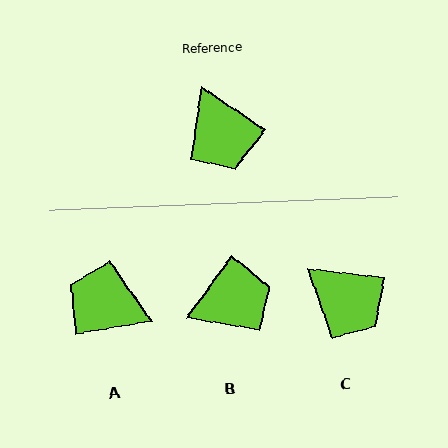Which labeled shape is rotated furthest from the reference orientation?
A, about 137 degrees away.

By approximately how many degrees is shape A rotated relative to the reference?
Approximately 137 degrees clockwise.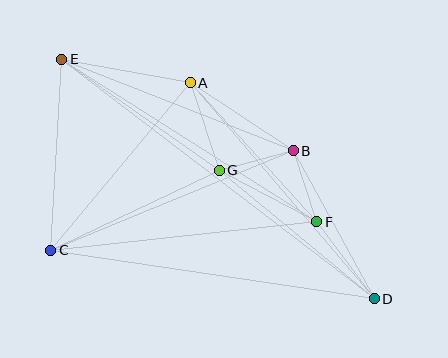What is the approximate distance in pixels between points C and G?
The distance between C and G is approximately 186 pixels.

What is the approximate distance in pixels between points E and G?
The distance between E and G is approximately 193 pixels.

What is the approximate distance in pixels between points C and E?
The distance between C and E is approximately 191 pixels.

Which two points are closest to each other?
Points B and F are closest to each other.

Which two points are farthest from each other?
Points D and E are farthest from each other.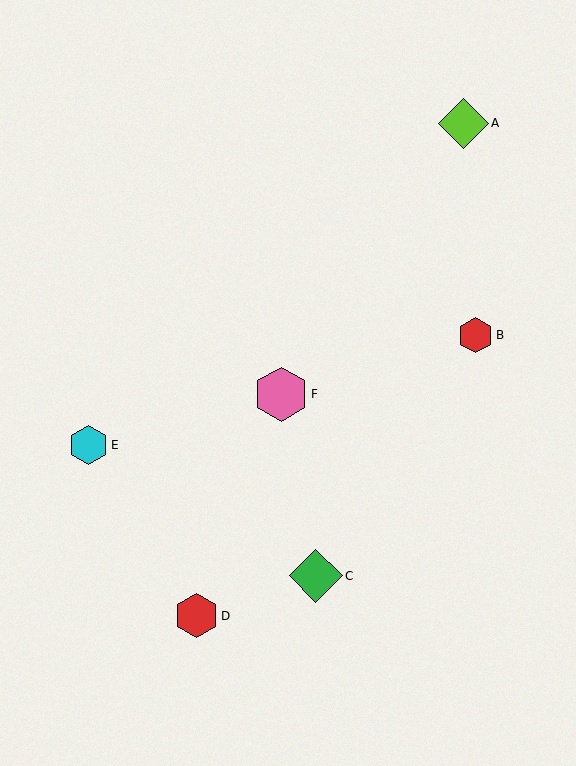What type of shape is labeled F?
Shape F is a pink hexagon.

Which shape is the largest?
The pink hexagon (labeled F) is the largest.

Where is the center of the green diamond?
The center of the green diamond is at (316, 576).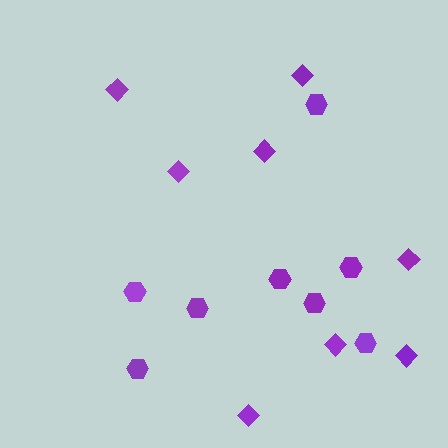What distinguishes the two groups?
There are 2 groups: one group of diamonds (8) and one group of hexagons (8).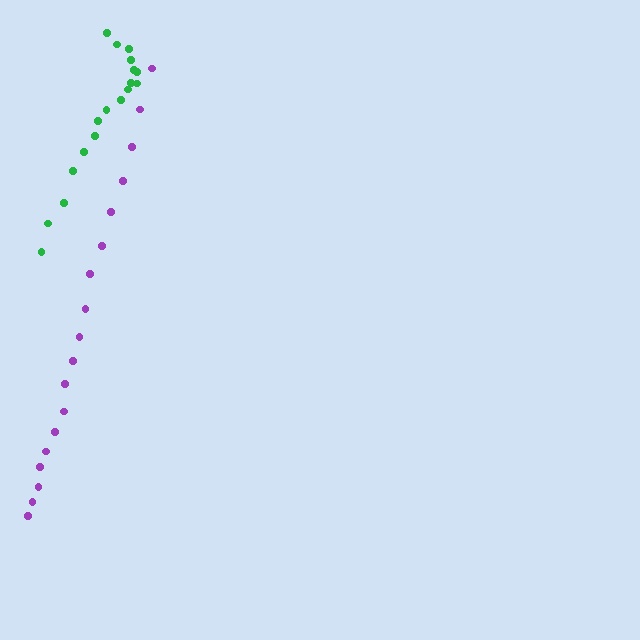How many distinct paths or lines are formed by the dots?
There are 2 distinct paths.